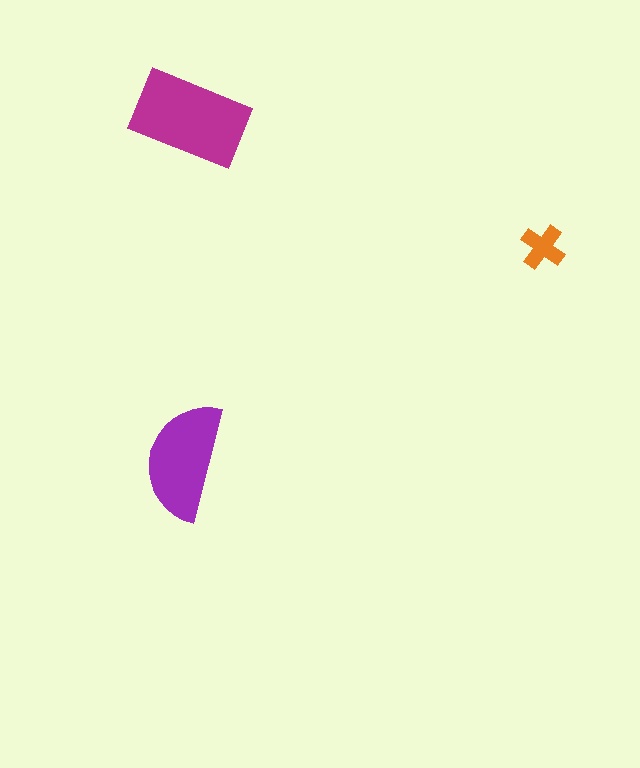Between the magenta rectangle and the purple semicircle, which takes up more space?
The magenta rectangle.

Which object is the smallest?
The orange cross.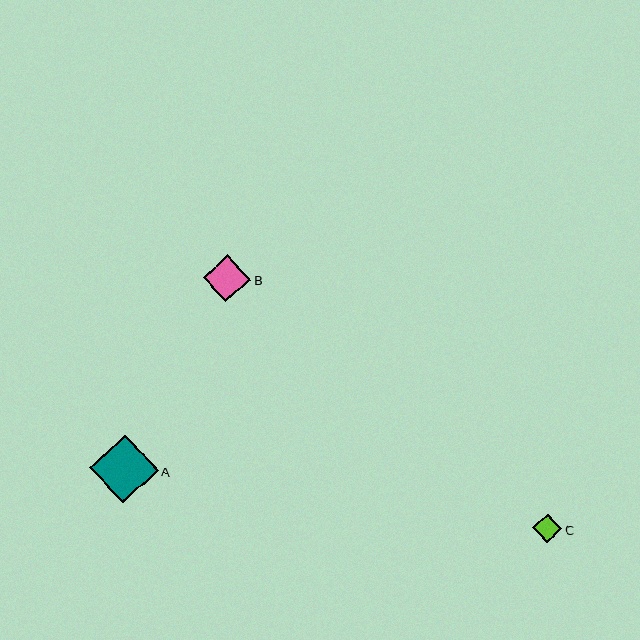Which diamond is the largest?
Diamond A is the largest with a size of approximately 68 pixels.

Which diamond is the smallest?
Diamond C is the smallest with a size of approximately 29 pixels.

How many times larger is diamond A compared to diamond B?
Diamond A is approximately 1.4 times the size of diamond B.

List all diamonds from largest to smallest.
From largest to smallest: A, B, C.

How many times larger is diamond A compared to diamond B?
Diamond A is approximately 1.4 times the size of diamond B.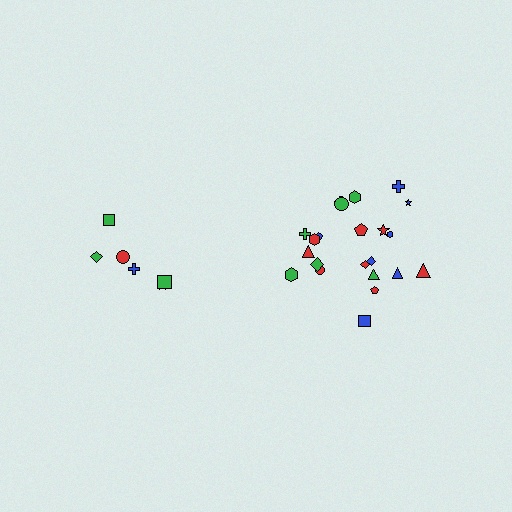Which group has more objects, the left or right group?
The right group.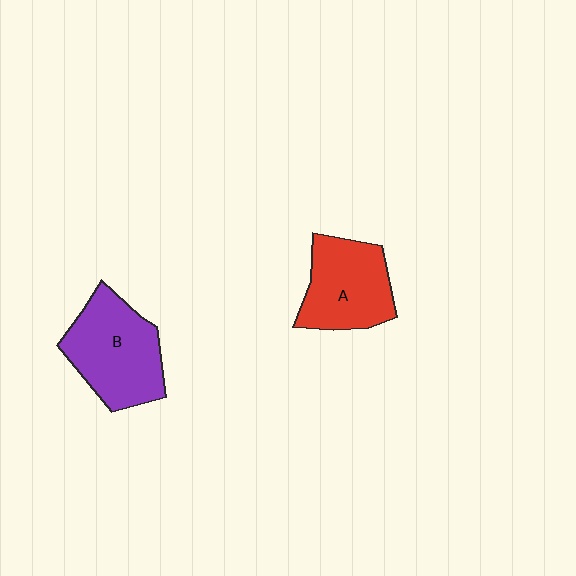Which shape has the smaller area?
Shape A (red).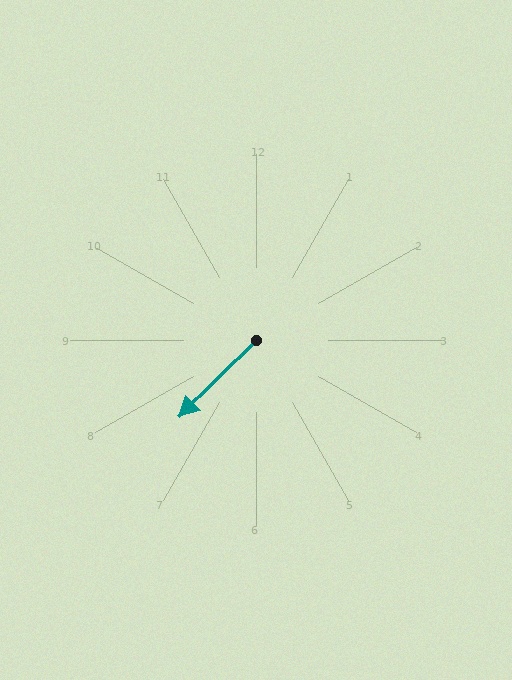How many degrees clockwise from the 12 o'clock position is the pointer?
Approximately 225 degrees.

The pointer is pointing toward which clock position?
Roughly 8 o'clock.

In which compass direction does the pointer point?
Southwest.